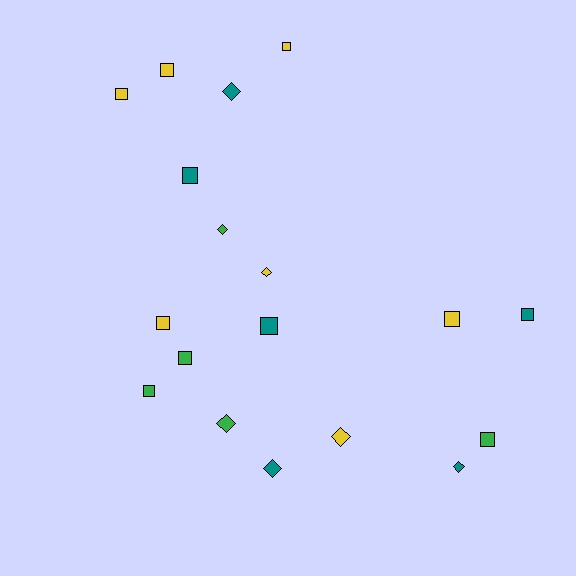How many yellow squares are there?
There are 5 yellow squares.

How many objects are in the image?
There are 18 objects.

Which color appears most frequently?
Yellow, with 7 objects.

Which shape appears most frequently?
Square, with 11 objects.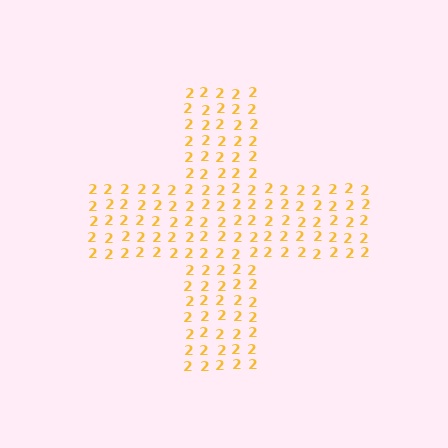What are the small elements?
The small elements are digit 2's.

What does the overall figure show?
The overall figure shows a cross.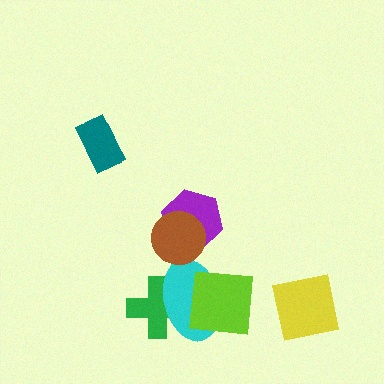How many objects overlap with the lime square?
2 objects overlap with the lime square.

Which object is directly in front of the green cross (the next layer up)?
The cyan ellipse is directly in front of the green cross.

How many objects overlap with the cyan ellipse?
2 objects overlap with the cyan ellipse.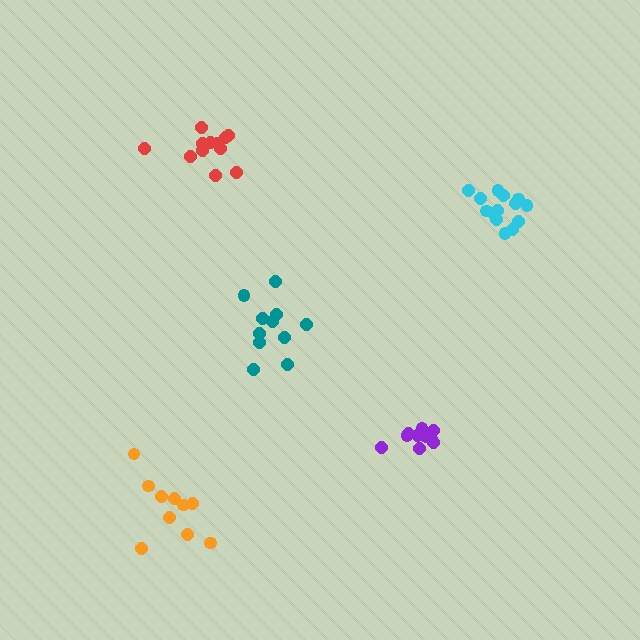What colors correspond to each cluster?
The clusters are colored: teal, cyan, red, purple, orange.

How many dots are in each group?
Group 1: 11 dots, Group 2: 14 dots, Group 3: 12 dots, Group 4: 11 dots, Group 5: 10 dots (58 total).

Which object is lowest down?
The orange cluster is bottommost.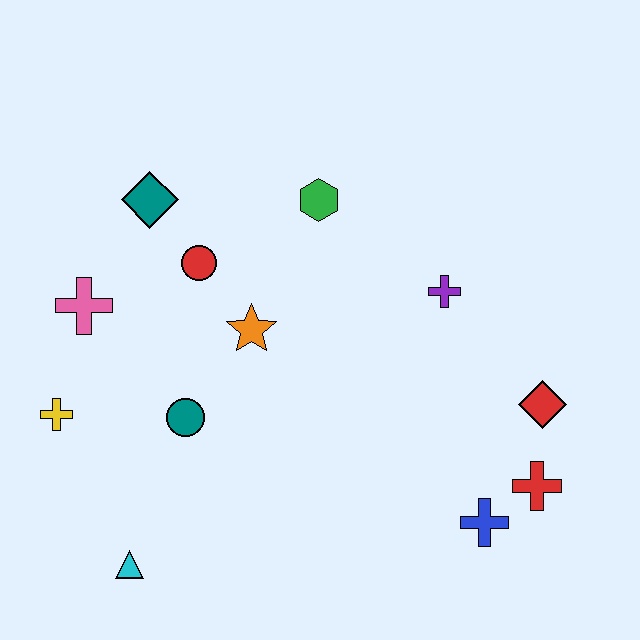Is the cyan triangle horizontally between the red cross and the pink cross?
Yes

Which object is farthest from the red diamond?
The yellow cross is farthest from the red diamond.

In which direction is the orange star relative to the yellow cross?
The orange star is to the right of the yellow cross.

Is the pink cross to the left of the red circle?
Yes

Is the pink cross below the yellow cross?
No